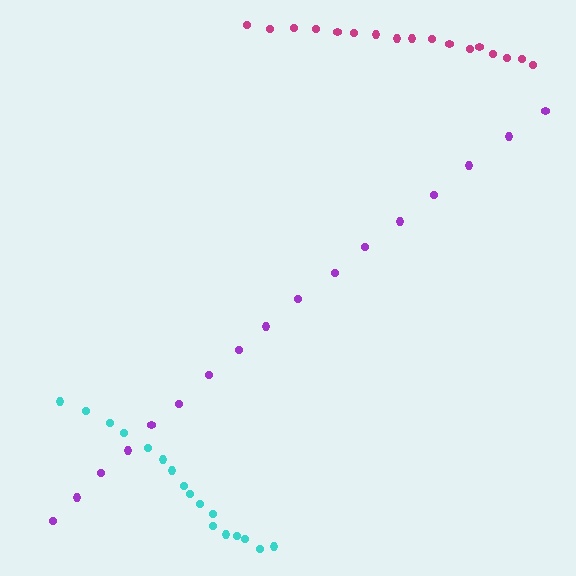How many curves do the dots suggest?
There are 3 distinct paths.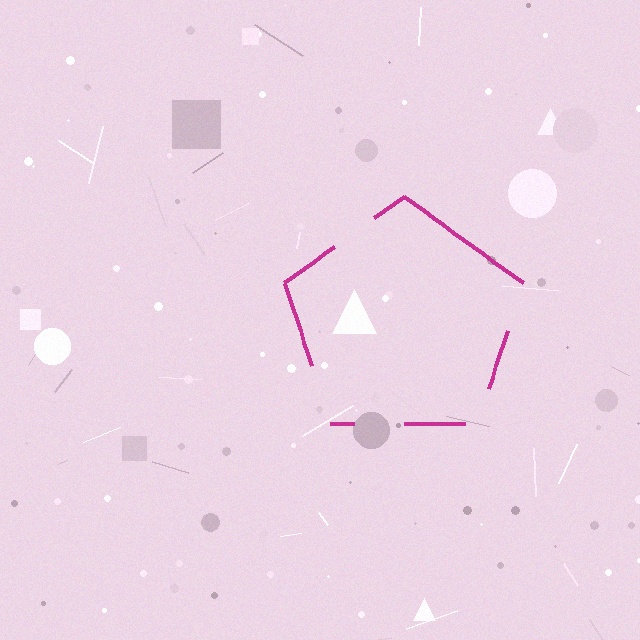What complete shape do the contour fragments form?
The contour fragments form a pentagon.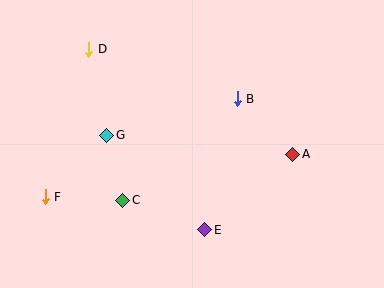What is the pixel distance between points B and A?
The distance between B and A is 79 pixels.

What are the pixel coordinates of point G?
Point G is at (107, 135).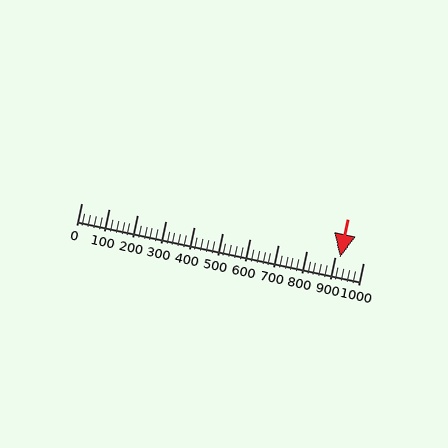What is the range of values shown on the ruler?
The ruler shows values from 0 to 1000.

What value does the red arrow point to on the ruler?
The red arrow points to approximately 917.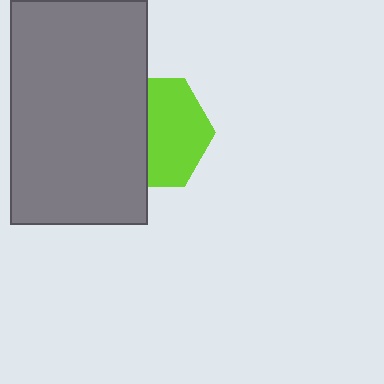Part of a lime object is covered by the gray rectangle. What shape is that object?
It is a hexagon.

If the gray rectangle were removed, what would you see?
You would see the complete lime hexagon.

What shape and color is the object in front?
The object in front is a gray rectangle.